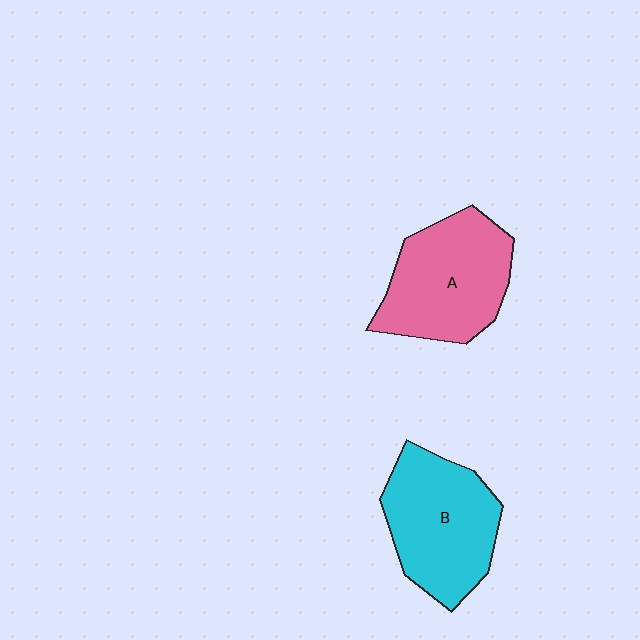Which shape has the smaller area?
Shape A (pink).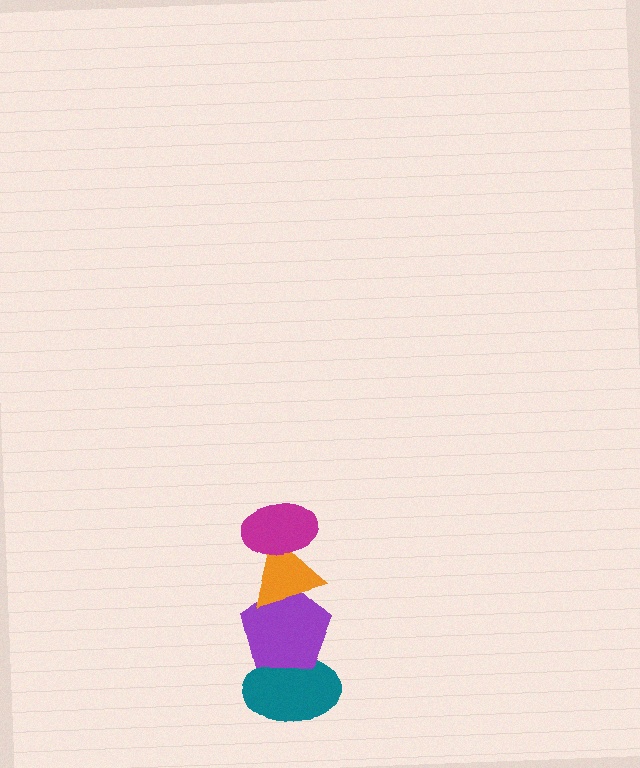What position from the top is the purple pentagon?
The purple pentagon is 3rd from the top.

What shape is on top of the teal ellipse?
The purple pentagon is on top of the teal ellipse.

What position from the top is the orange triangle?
The orange triangle is 2nd from the top.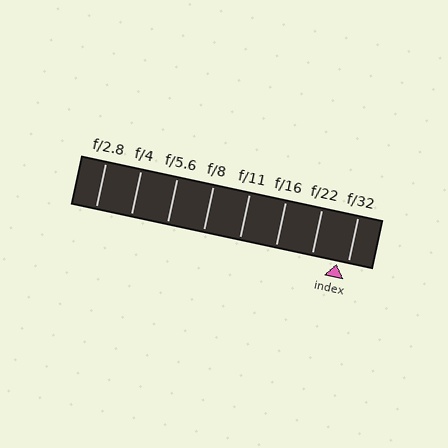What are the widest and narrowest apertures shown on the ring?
The widest aperture shown is f/2.8 and the narrowest is f/32.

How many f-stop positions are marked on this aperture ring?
There are 8 f-stop positions marked.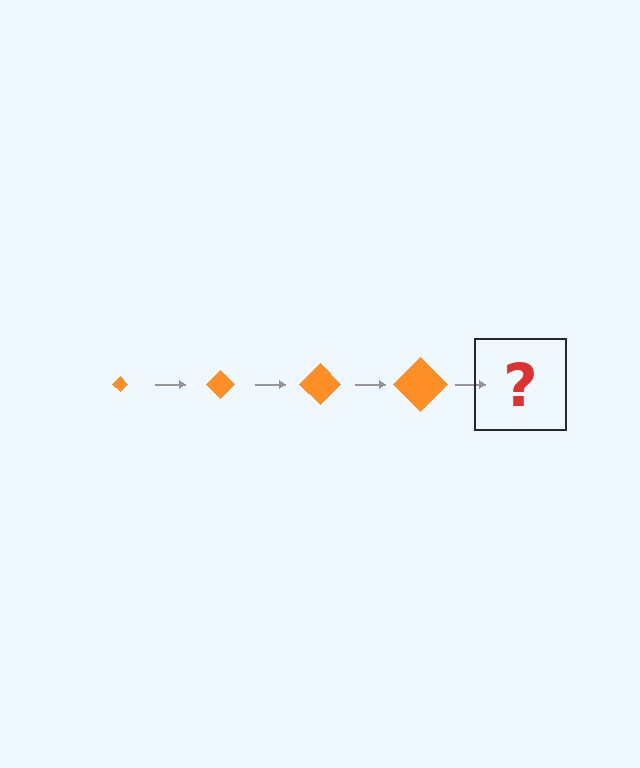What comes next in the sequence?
The next element should be an orange diamond, larger than the previous one.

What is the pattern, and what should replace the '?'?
The pattern is that the diamond gets progressively larger each step. The '?' should be an orange diamond, larger than the previous one.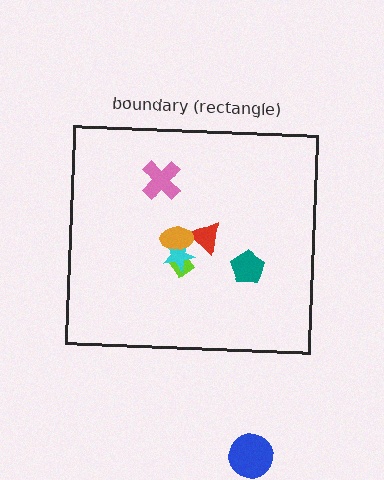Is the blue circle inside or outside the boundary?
Outside.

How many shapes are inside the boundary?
6 inside, 1 outside.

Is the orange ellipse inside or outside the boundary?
Inside.